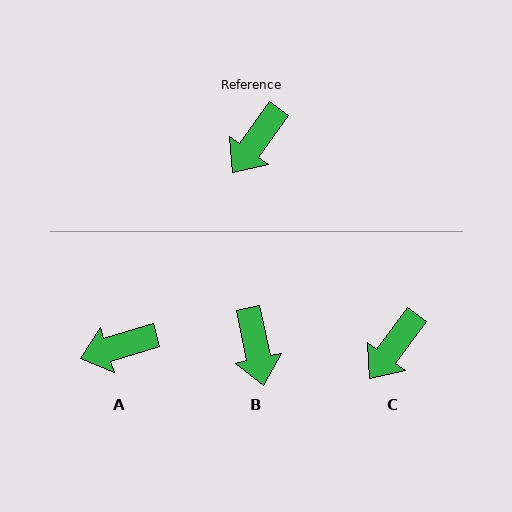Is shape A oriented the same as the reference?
No, it is off by about 37 degrees.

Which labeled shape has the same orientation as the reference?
C.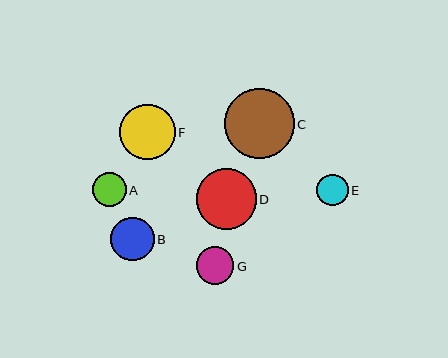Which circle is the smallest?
Circle E is the smallest with a size of approximately 31 pixels.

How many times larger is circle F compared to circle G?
Circle F is approximately 1.5 times the size of circle G.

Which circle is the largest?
Circle C is the largest with a size of approximately 70 pixels.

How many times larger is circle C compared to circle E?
Circle C is approximately 2.2 times the size of circle E.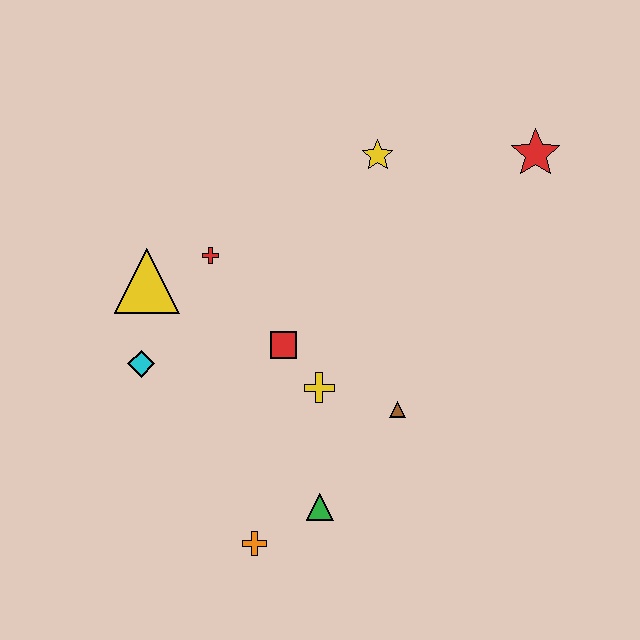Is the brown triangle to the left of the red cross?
No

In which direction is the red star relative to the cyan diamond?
The red star is to the right of the cyan diamond.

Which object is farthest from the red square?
The red star is farthest from the red square.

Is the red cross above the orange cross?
Yes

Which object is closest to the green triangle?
The orange cross is closest to the green triangle.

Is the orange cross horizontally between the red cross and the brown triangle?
Yes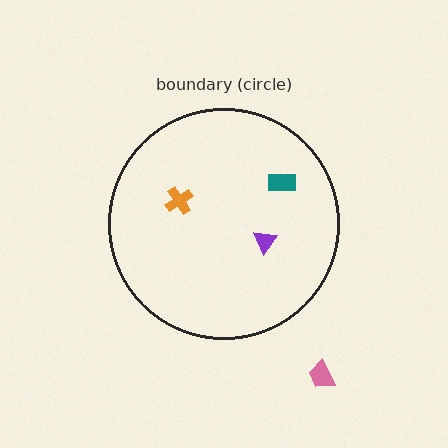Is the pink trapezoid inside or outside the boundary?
Outside.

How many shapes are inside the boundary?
3 inside, 1 outside.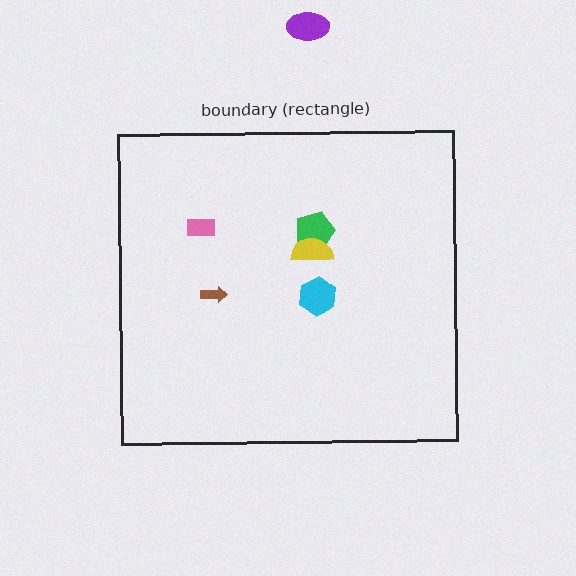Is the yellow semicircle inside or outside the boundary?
Inside.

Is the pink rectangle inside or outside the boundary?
Inside.